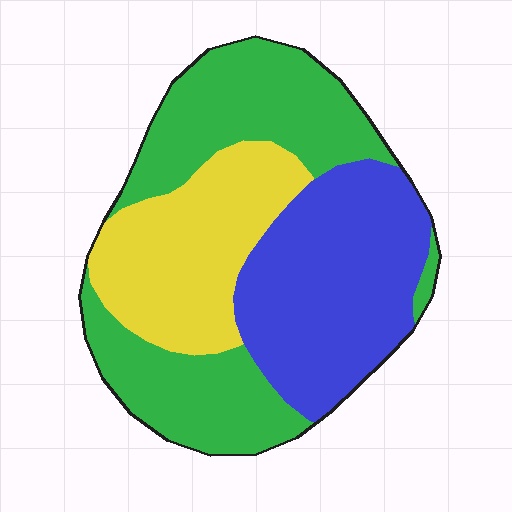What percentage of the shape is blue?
Blue takes up between a sixth and a third of the shape.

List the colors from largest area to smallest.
From largest to smallest: green, blue, yellow.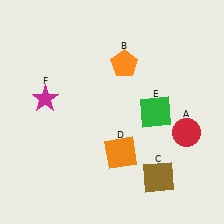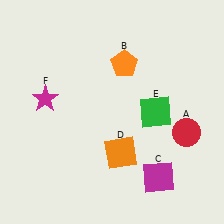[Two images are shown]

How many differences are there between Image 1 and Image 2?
There is 1 difference between the two images.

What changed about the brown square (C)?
In Image 1, C is brown. In Image 2, it changed to magenta.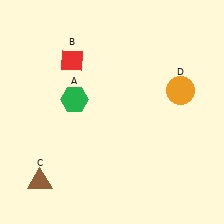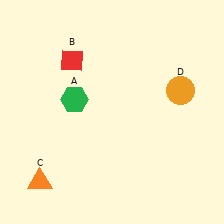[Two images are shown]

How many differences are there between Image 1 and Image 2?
There is 1 difference between the two images.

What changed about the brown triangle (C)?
In Image 1, C is brown. In Image 2, it changed to orange.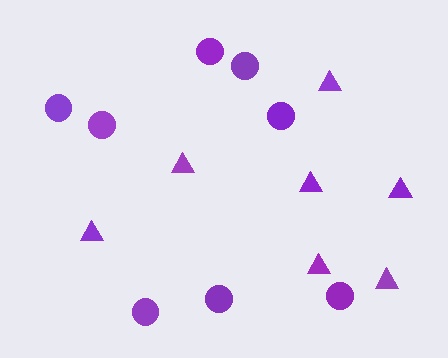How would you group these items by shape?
There are 2 groups: one group of triangles (7) and one group of circles (8).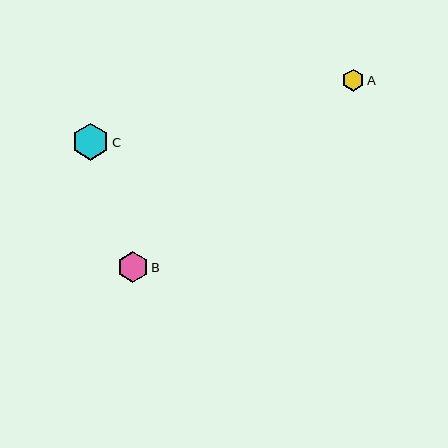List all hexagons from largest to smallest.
From largest to smallest: C, B, A.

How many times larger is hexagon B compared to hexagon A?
Hexagon B is approximately 1.4 times the size of hexagon A.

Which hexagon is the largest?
Hexagon C is the largest with a size of approximately 37 pixels.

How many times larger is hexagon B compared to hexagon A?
Hexagon B is approximately 1.4 times the size of hexagon A.